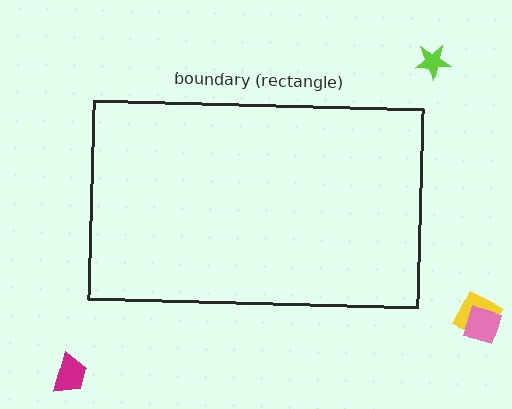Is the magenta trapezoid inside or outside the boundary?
Outside.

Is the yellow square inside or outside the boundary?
Outside.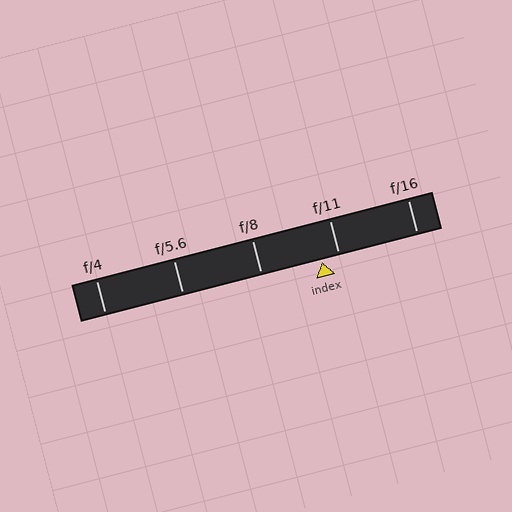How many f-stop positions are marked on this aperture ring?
There are 5 f-stop positions marked.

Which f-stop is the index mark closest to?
The index mark is closest to f/11.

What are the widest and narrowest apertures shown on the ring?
The widest aperture shown is f/4 and the narrowest is f/16.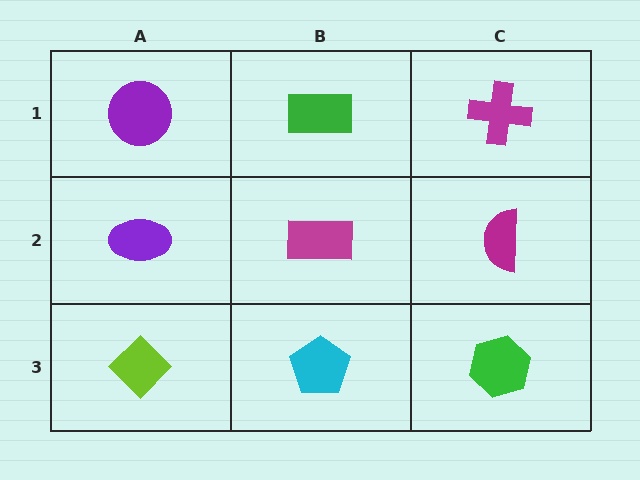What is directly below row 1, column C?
A magenta semicircle.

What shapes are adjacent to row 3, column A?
A purple ellipse (row 2, column A), a cyan pentagon (row 3, column B).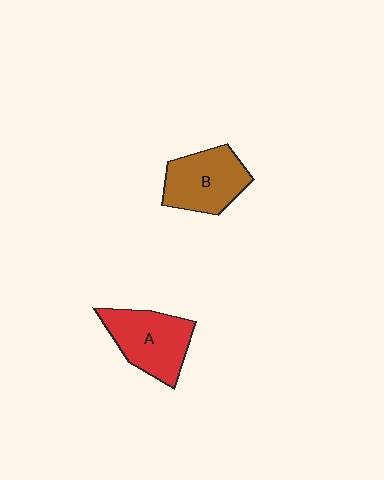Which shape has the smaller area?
Shape B (brown).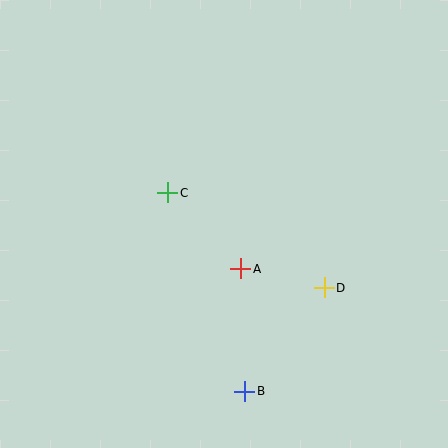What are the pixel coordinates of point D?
Point D is at (324, 288).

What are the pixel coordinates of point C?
Point C is at (168, 193).